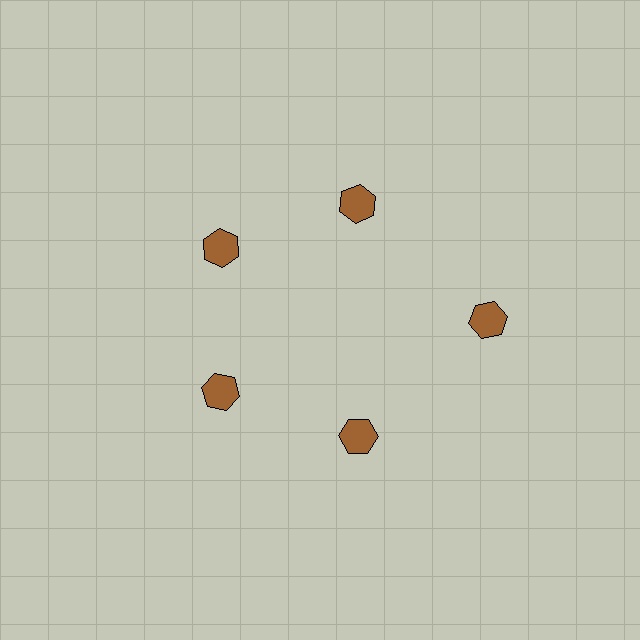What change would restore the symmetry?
The symmetry would be restored by moving it inward, back onto the ring so that all 5 hexagons sit at equal angles and equal distance from the center.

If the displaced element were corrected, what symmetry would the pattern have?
It would have 5-fold rotational symmetry — the pattern would map onto itself every 72 degrees.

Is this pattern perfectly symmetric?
No. The 5 brown hexagons are arranged in a ring, but one element near the 3 o'clock position is pushed outward from the center, breaking the 5-fold rotational symmetry.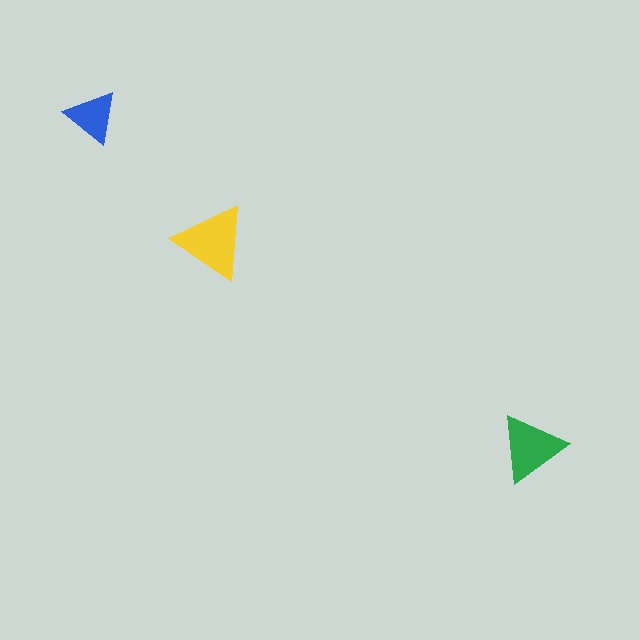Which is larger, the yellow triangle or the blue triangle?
The yellow one.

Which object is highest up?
The blue triangle is topmost.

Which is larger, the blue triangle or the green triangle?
The green one.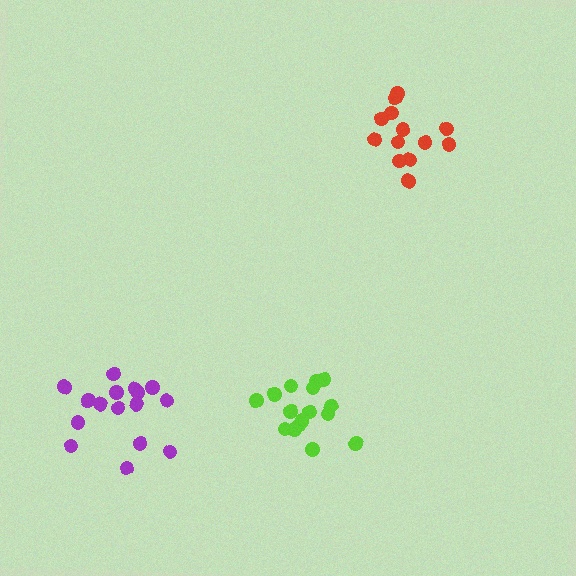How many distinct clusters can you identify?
There are 3 distinct clusters.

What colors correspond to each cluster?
The clusters are colored: purple, red, lime.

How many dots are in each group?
Group 1: 16 dots, Group 2: 13 dots, Group 3: 16 dots (45 total).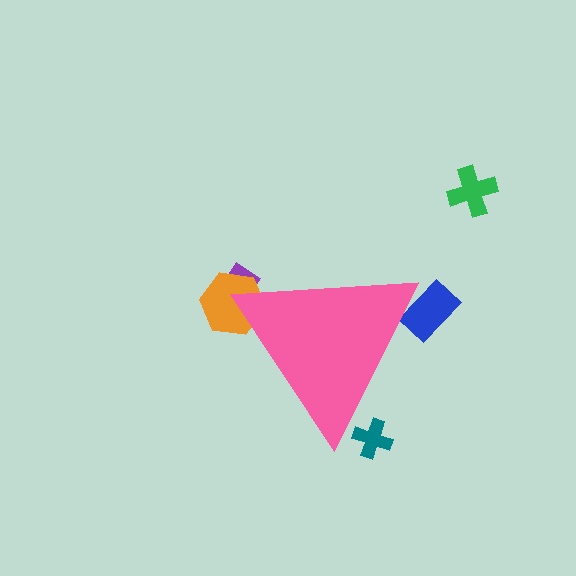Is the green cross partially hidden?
No, the green cross is fully visible.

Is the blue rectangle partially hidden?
Yes, the blue rectangle is partially hidden behind the pink triangle.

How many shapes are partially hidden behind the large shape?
4 shapes are partially hidden.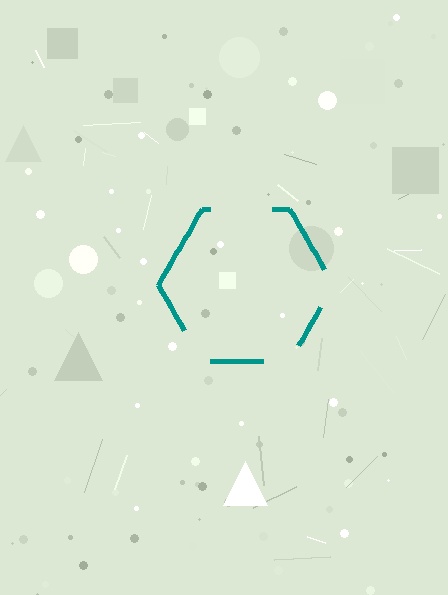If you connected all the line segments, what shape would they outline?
They would outline a hexagon.